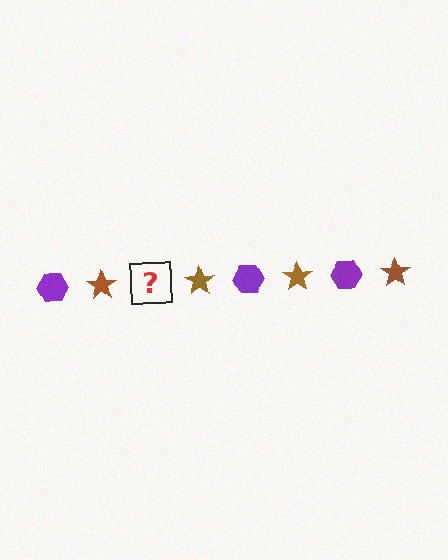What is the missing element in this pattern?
The missing element is a purple hexagon.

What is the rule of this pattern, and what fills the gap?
The rule is that the pattern alternates between purple hexagon and brown star. The gap should be filled with a purple hexagon.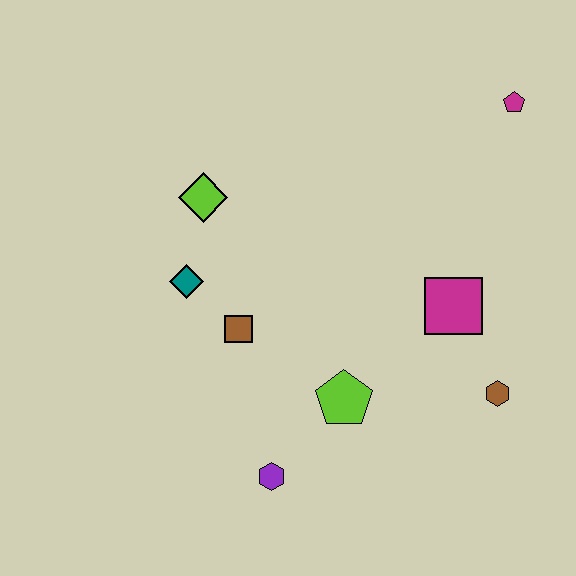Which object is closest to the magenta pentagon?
The magenta square is closest to the magenta pentagon.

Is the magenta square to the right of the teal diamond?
Yes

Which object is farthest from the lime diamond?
The brown hexagon is farthest from the lime diamond.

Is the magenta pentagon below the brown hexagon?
No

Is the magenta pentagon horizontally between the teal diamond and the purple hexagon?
No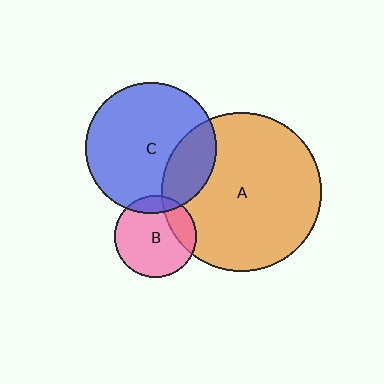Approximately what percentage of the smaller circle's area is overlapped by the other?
Approximately 15%.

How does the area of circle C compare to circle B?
Approximately 2.6 times.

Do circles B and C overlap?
Yes.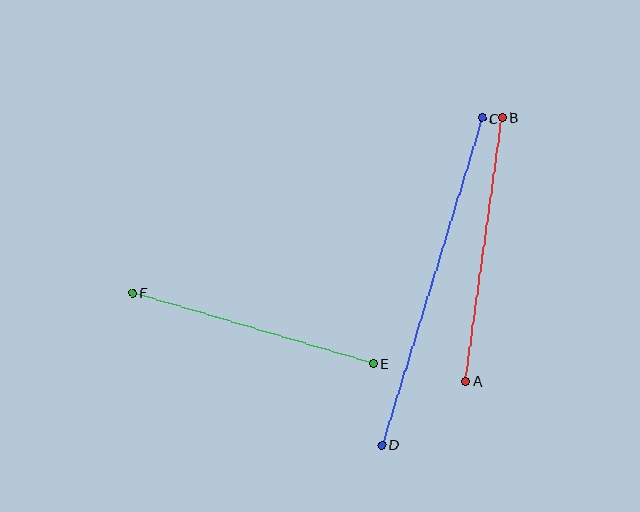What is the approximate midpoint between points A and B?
The midpoint is at approximately (484, 249) pixels.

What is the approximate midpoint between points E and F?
The midpoint is at approximately (253, 328) pixels.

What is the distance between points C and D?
The distance is approximately 342 pixels.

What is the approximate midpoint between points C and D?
The midpoint is at approximately (432, 281) pixels.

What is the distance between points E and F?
The distance is approximately 251 pixels.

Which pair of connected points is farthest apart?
Points C and D are farthest apart.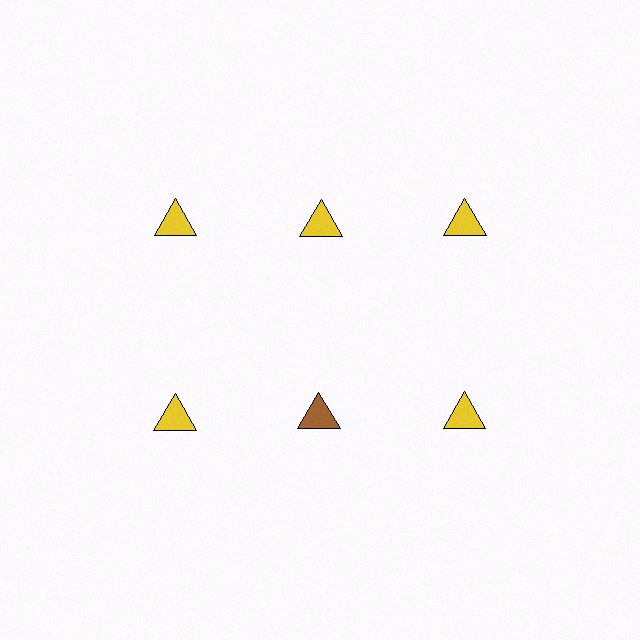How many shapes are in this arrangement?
There are 6 shapes arranged in a grid pattern.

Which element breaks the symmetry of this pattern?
The brown triangle in the second row, second from left column breaks the symmetry. All other shapes are yellow triangles.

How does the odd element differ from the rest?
It has a different color: brown instead of yellow.